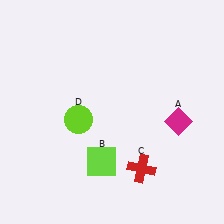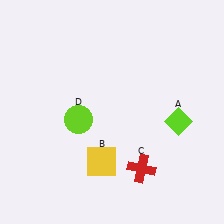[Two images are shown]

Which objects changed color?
A changed from magenta to lime. B changed from lime to yellow.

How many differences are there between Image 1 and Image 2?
There are 2 differences between the two images.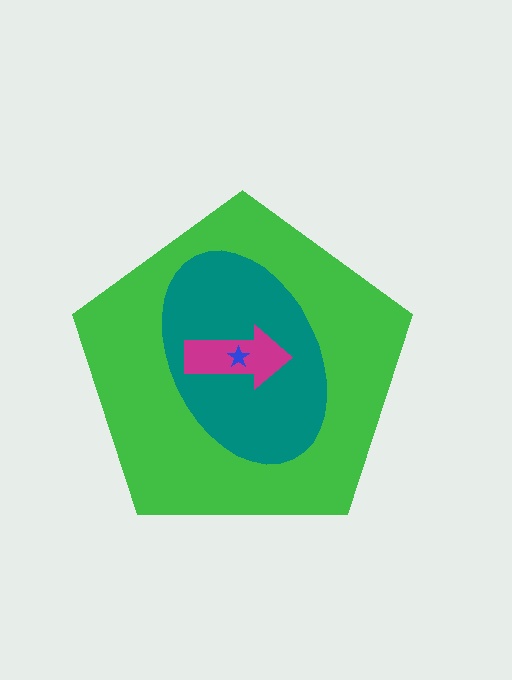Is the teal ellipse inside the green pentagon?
Yes.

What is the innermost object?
The blue star.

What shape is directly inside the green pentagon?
The teal ellipse.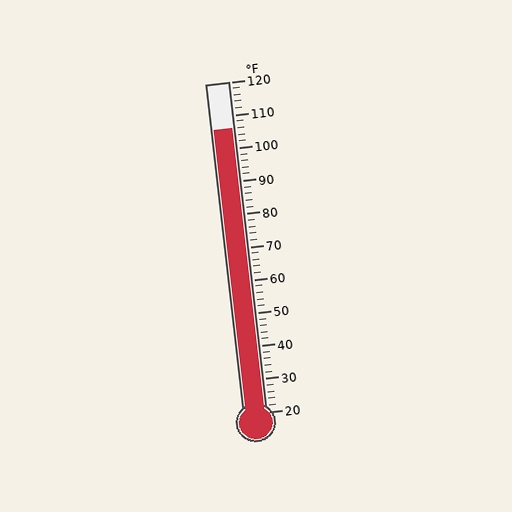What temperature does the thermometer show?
The thermometer shows approximately 106°F.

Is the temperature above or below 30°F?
The temperature is above 30°F.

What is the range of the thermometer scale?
The thermometer scale ranges from 20°F to 120°F.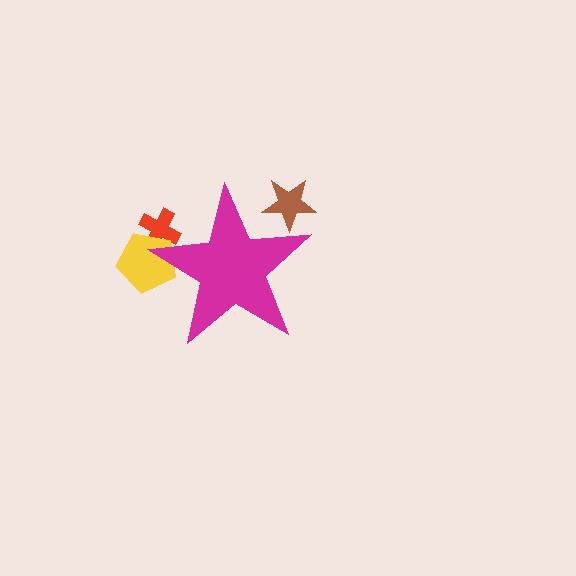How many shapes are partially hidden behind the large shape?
3 shapes are partially hidden.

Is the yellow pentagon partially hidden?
Yes, the yellow pentagon is partially hidden behind the magenta star.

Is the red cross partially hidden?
Yes, the red cross is partially hidden behind the magenta star.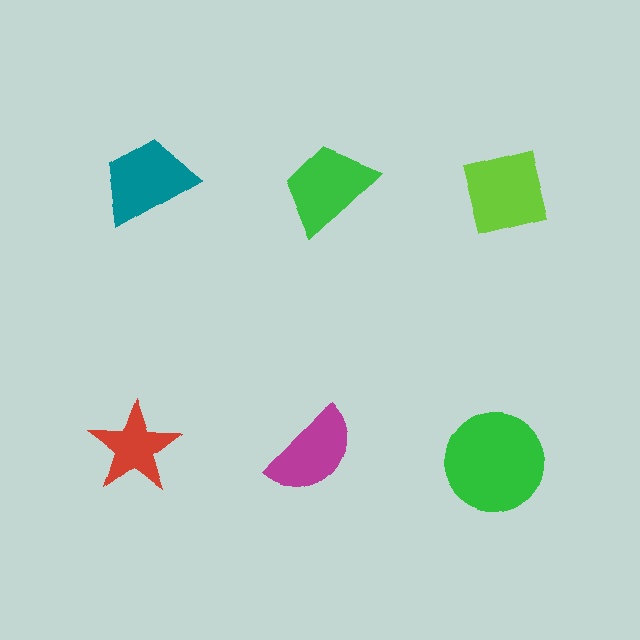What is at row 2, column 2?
A magenta semicircle.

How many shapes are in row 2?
3 shapes.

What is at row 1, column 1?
A teal trapezoid.